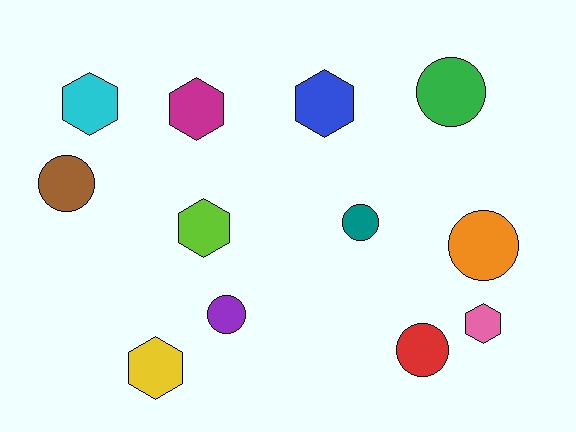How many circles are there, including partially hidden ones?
There are 6 circles.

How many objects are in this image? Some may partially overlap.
There are 12 objects.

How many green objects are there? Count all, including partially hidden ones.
There is 1 green object.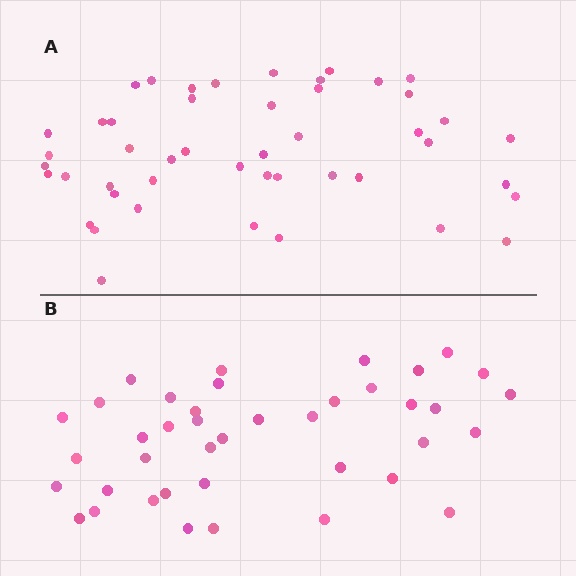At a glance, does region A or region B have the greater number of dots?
Region A (the top region) has more dots.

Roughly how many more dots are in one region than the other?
Region A has roughly 8 or so more dots than region B.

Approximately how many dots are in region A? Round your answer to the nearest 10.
About 50 dots. (The exact count is 47, which rounds to 50.)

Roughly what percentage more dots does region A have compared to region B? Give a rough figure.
About 20% more.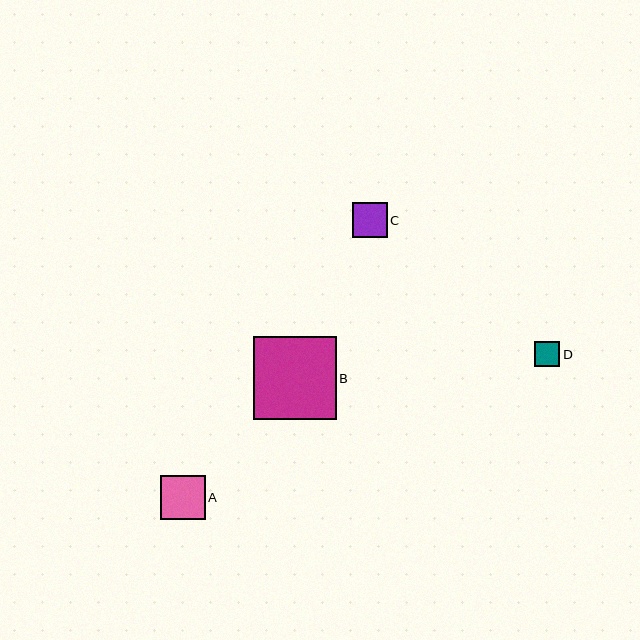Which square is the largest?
Square B is the largest with a size of approximately 83 pixels.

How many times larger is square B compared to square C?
Square B is approximately 2.4 times the size of square C.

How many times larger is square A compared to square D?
Square A is approximately 1.7 times the size of square D.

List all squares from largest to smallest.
From largest to smallest: B, A, C, D.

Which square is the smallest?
Square D is the smallest with a size of approximately 26 pixels.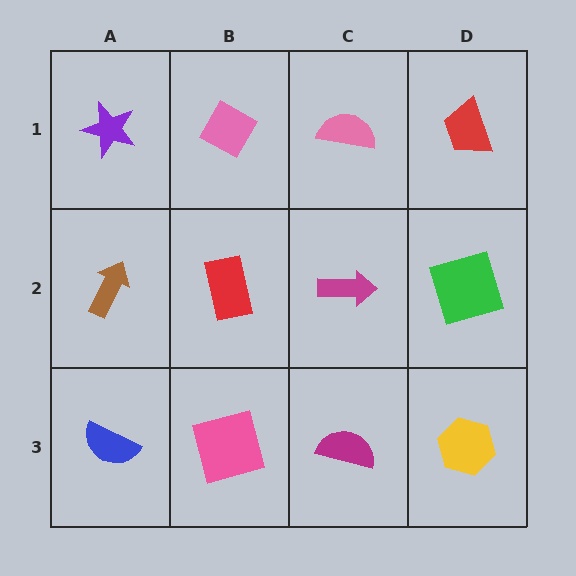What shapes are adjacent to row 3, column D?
A green square (row 2, column D), a magenta semicircle (row 3, column C).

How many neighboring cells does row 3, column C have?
3.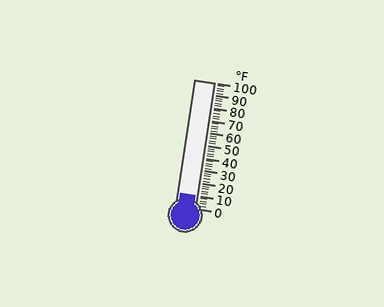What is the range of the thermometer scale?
The thermometer scale ranges from 0°F to 100°F.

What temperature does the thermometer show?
The thermometer shows approximately 10°F.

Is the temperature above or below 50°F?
The temperature is below 50°F.